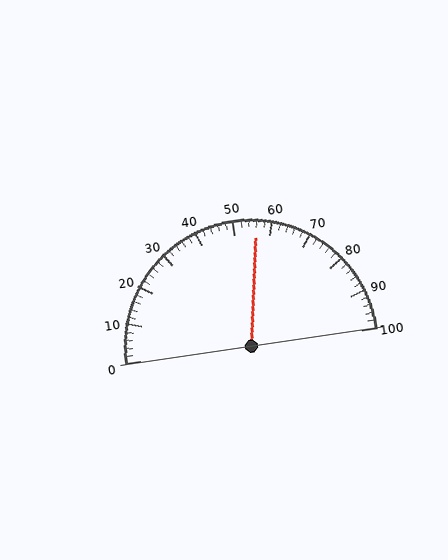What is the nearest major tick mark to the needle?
The nearest major tick mark is 60.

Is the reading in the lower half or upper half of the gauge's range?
The reading is in the upper half of the range (0 to 100).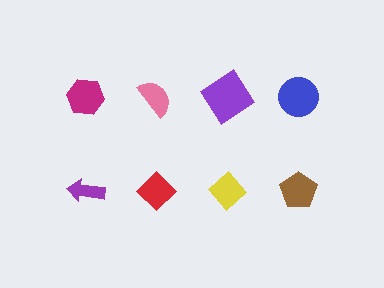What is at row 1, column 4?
A blue circle.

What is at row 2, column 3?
A yellow diamond.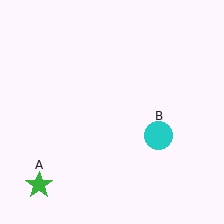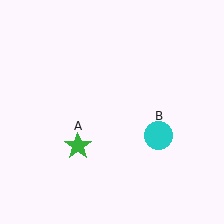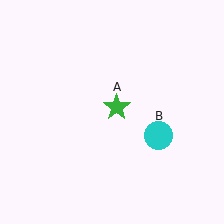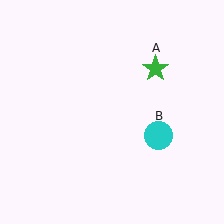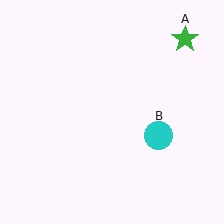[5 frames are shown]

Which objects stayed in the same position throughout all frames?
Cyan circle (object B) remained stationary.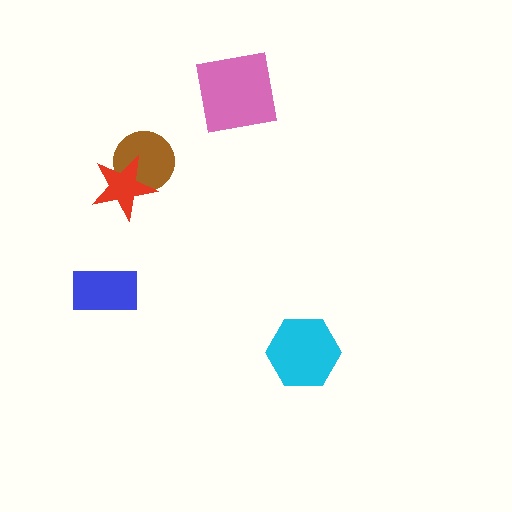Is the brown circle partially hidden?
Yes, it is partially covered by another shape.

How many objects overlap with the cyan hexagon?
0 objects overlap with the cyan hexagon.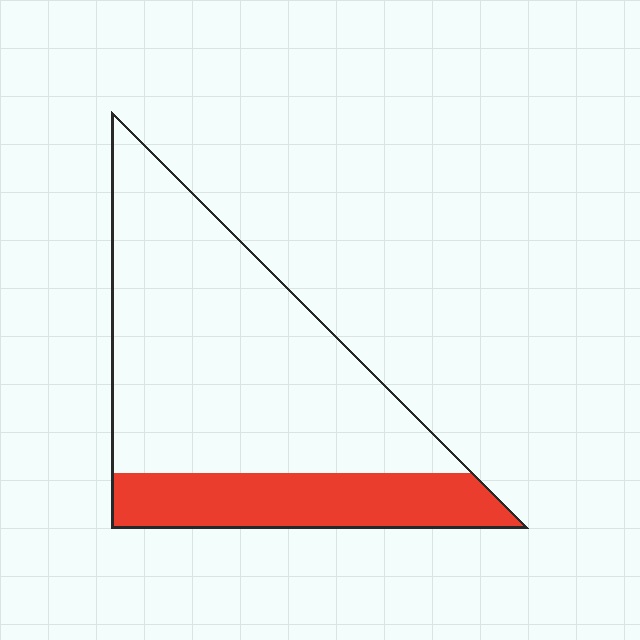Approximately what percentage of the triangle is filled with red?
Approximately 25%.